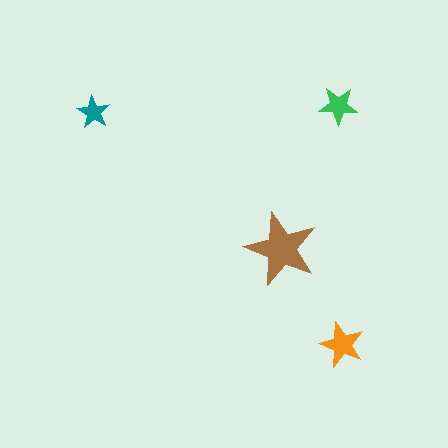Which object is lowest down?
The orange star is bottommost.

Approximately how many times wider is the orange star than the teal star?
About 1.5 times wider.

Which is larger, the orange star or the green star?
The orange one.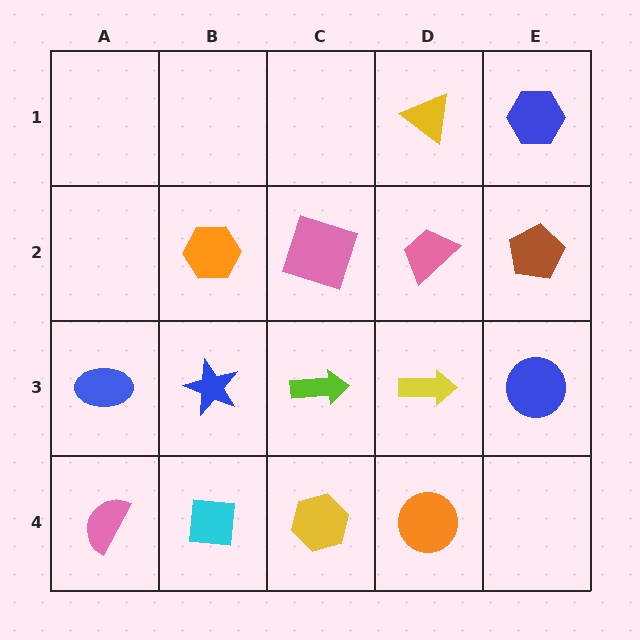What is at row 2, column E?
A brown pentagon.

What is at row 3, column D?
A yellow arrow.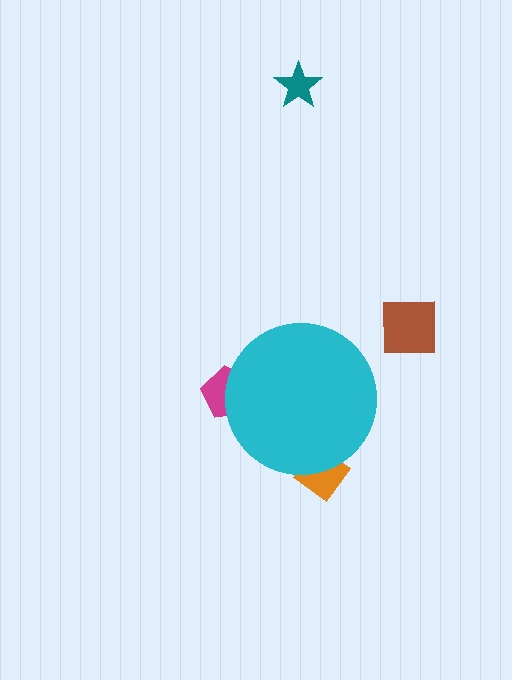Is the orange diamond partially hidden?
Yes, the orange diamond is partially hidden behind the cyan circle.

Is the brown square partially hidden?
No, the brown square is fully visible.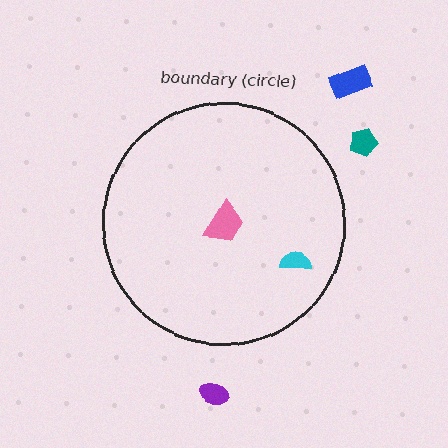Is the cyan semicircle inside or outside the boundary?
Inside.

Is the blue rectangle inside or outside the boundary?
Outside.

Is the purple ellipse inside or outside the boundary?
Outside.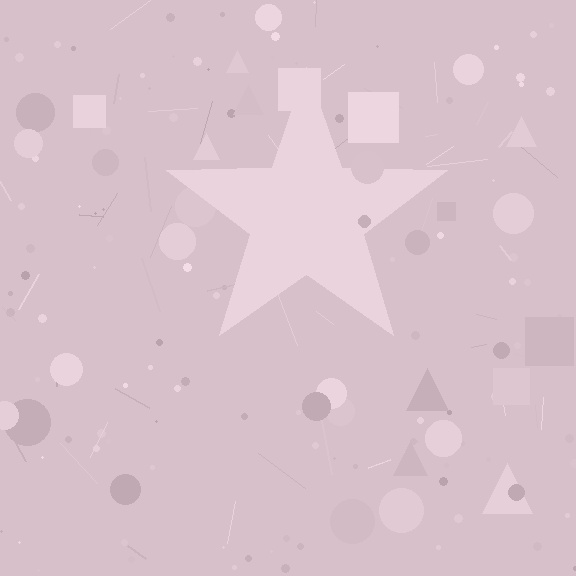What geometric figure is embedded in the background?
A star is embedded in the background.